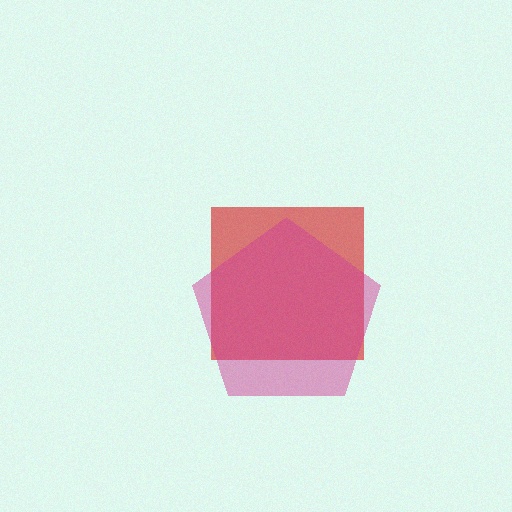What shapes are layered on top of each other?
The layered shapes are: a red square, a magenta pentagon.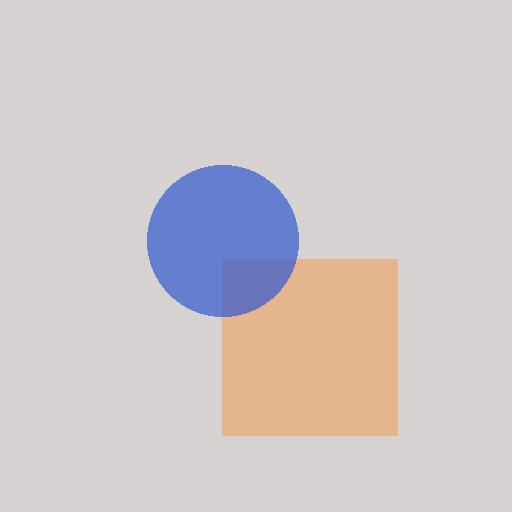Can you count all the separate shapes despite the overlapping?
Yes, there are 2 separate shapes.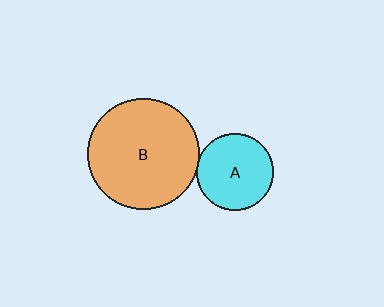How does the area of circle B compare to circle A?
Approximately 2.1 times.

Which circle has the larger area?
Circle B (orange).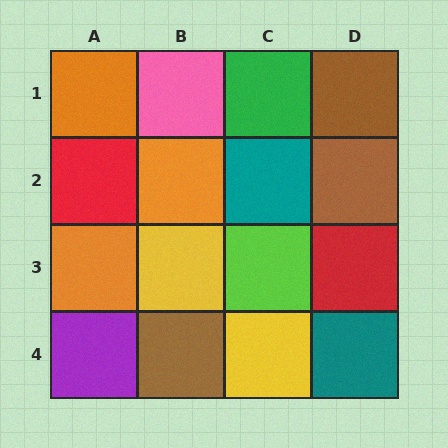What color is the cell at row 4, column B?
Brown.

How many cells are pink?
1 cell is pink.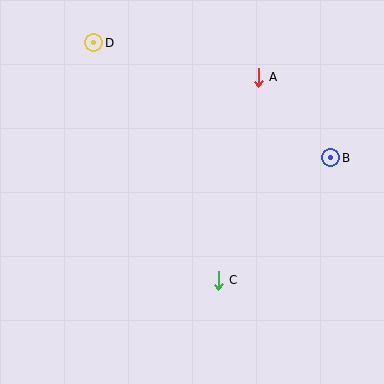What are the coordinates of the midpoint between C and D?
The midpoint between C and D is at (156, 161).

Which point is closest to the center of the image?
Point C at (218, 280) is closest to the center.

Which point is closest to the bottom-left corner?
Point C is closest to the bottom-left corner.